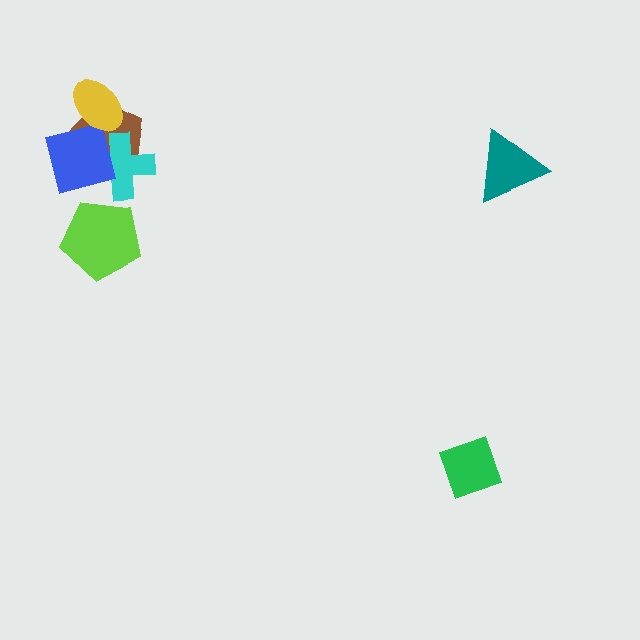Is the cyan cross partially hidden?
Yes, it is partially covered by another shape.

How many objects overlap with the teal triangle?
0 objects overlap with the teal triangle.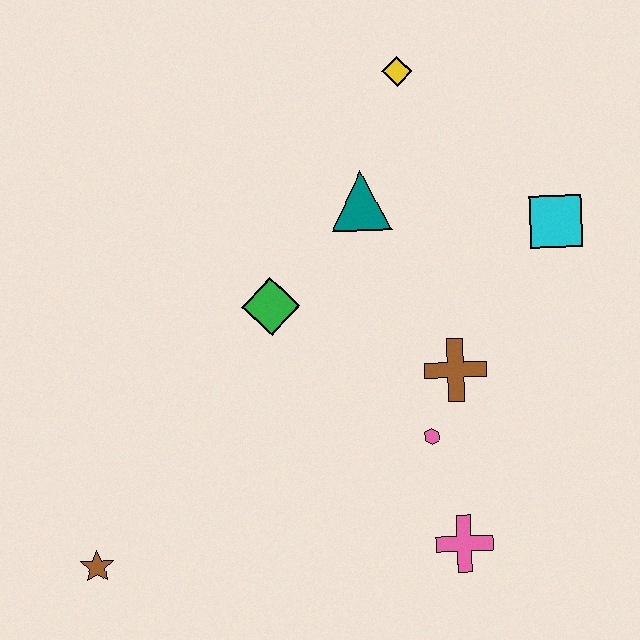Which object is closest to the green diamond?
The teal triangle is closest to the green diamond.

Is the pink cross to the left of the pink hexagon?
No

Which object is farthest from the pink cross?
The yellow diamond is farthest from the pink cross.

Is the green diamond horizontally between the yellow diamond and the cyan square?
No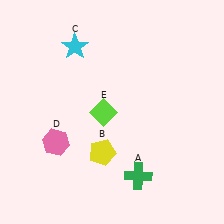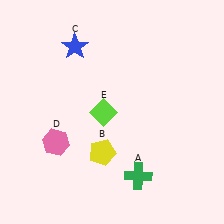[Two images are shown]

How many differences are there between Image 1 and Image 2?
There is 1 difference between the two images.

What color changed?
The star (C) changed from cyan in Image 1 to blue in Image 2.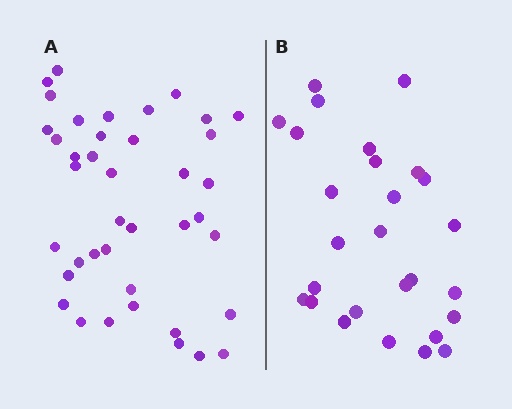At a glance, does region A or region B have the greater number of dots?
Region A (the left region) has more dots.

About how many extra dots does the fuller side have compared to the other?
Region A has approximately 15 more dots than region B.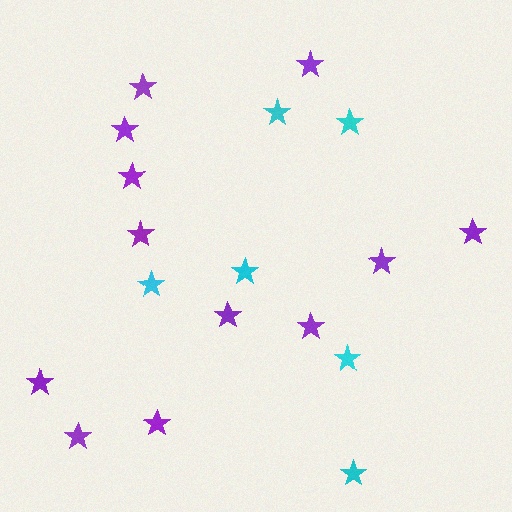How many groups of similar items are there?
There are 2 groups: one group of cyan stars (6) and one group of purple stars (12).